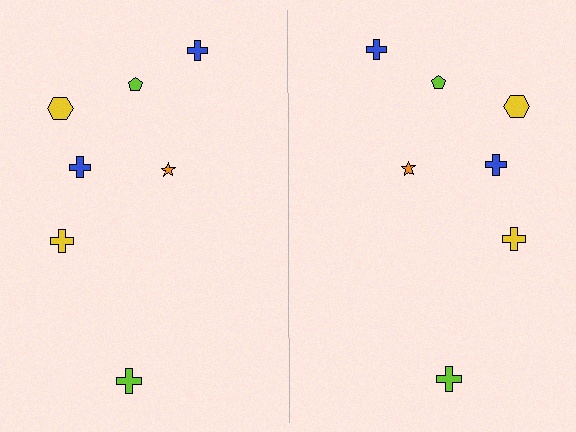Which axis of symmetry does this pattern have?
The pattern has a vertical axis of symmetry running through the center of the image.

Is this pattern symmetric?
Yes, this pattern has bilateral (reflection) symmetry.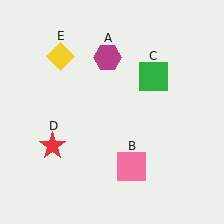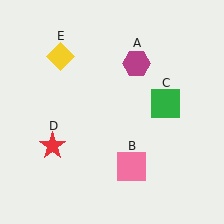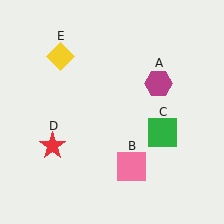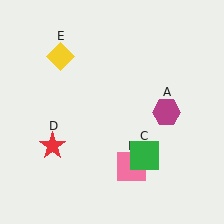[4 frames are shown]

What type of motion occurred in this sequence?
The magenta hexagon (object A), green square (object C) rotated clockwise around the center of the scene.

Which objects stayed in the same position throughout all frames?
Pink square (object B) and red star (object D) and yellow diamond (object E) remained stationary.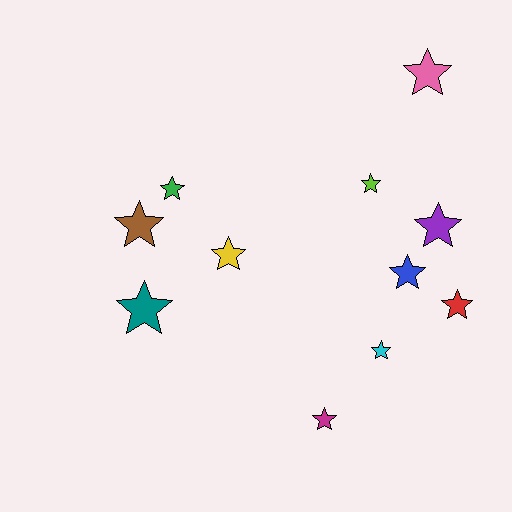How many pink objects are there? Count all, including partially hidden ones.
There is 1 pink object.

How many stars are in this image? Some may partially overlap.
There are 11 stars.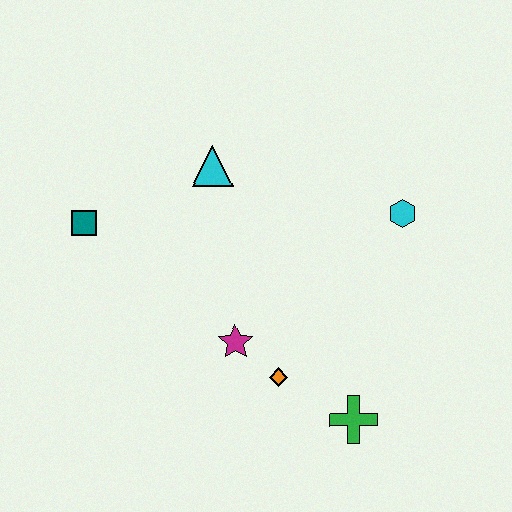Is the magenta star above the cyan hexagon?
No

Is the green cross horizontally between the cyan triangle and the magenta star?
No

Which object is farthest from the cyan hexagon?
The teal square is farthest from the cyan hexagon.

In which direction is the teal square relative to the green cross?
The teal square is to the left of the green cross.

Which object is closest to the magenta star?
The orange diamond is closest to the magenta star.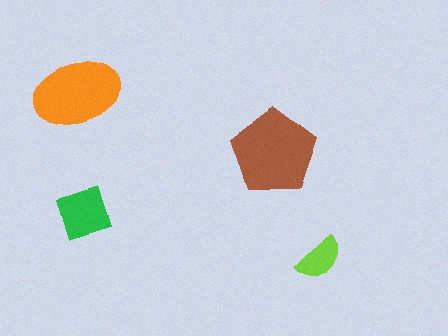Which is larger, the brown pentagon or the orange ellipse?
The brown pentagon.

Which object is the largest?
The brown pentagon.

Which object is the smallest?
The lime semicircle.